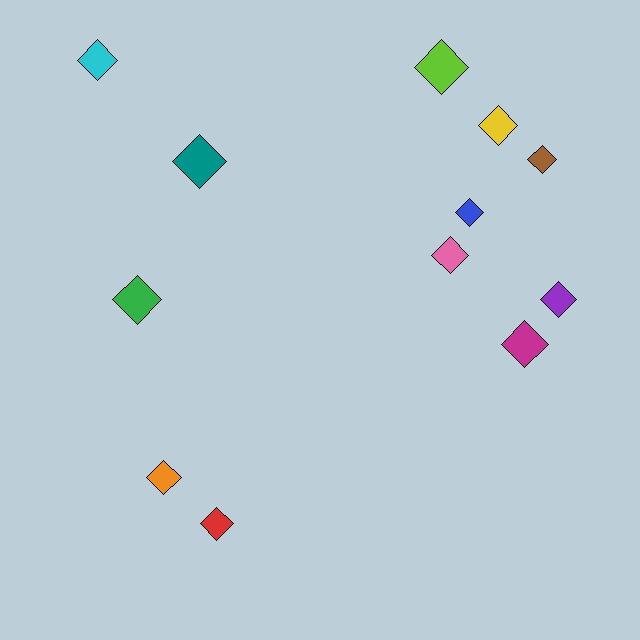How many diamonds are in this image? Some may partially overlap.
There are 12 diamonds.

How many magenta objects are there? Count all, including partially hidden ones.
There is 1 magenta object.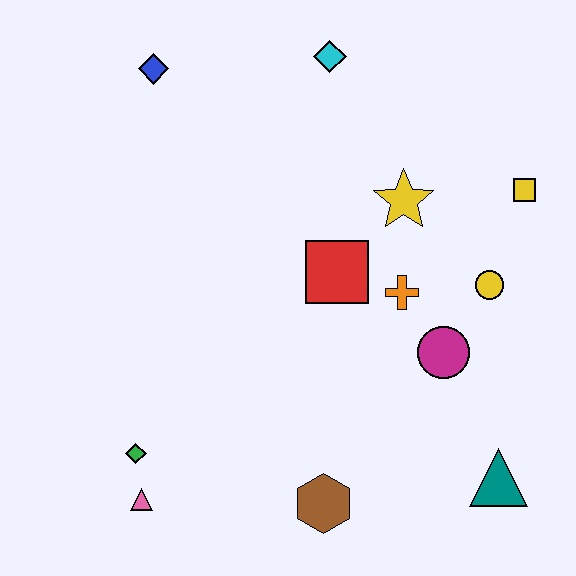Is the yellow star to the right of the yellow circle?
No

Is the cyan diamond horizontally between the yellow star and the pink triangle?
Yes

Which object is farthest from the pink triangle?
The yellow square is farthest from the pink triangle.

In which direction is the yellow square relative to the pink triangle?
The yellow square is to the right of the pink triangle.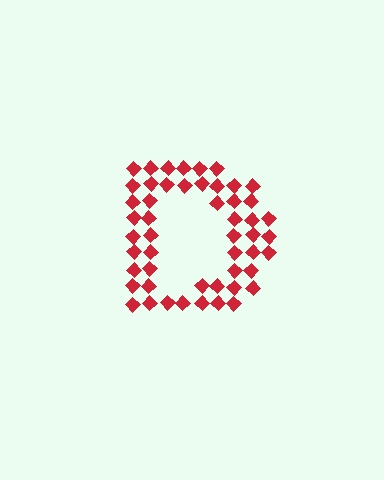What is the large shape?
The large shape is the letter D.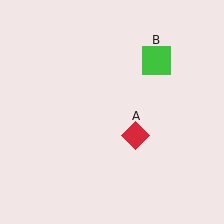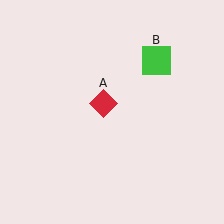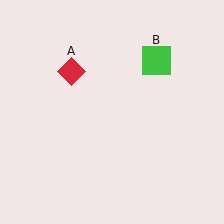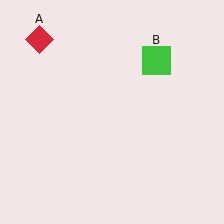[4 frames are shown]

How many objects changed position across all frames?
1 object changed position: red diamond (object A).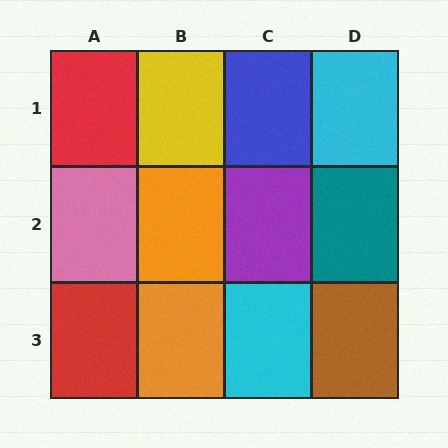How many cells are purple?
1 cell is purple.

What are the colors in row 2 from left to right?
Pink, orange, purple, teal.